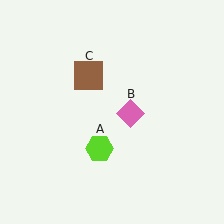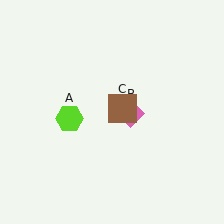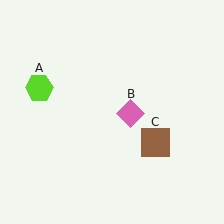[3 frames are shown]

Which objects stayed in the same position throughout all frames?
Pink diamond (object B) remained stationary.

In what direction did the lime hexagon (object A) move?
The lime hexagon (object A) moved up and to the left.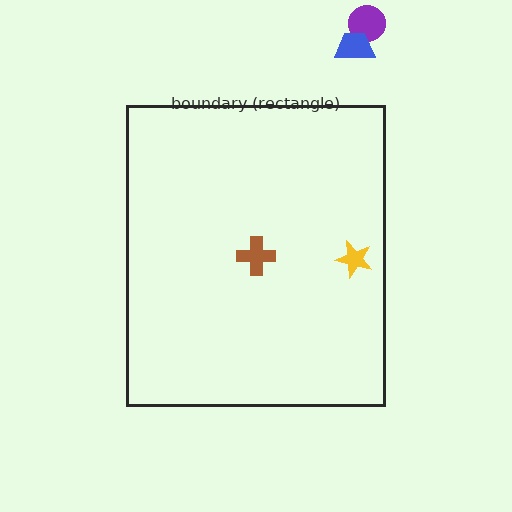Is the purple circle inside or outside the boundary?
Outside.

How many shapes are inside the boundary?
2 inside, 2 outside.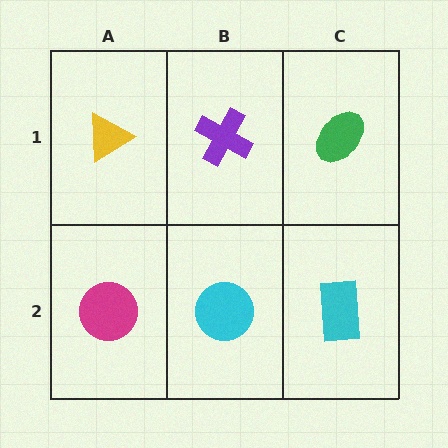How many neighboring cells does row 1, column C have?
2.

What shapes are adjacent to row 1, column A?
A magenta circle (row 2, column A), a purple cross (row 1, column B).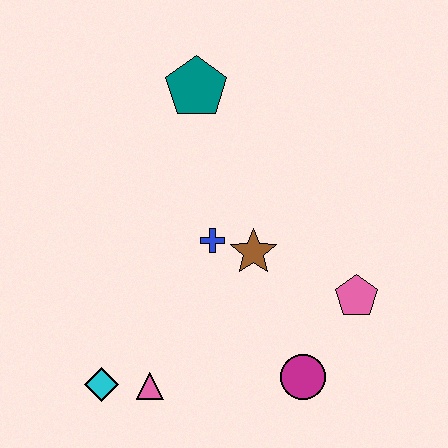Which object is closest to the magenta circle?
The pink pentagon is closest to the magenta circle.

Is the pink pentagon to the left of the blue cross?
No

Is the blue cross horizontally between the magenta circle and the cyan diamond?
Yes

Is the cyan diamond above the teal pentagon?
No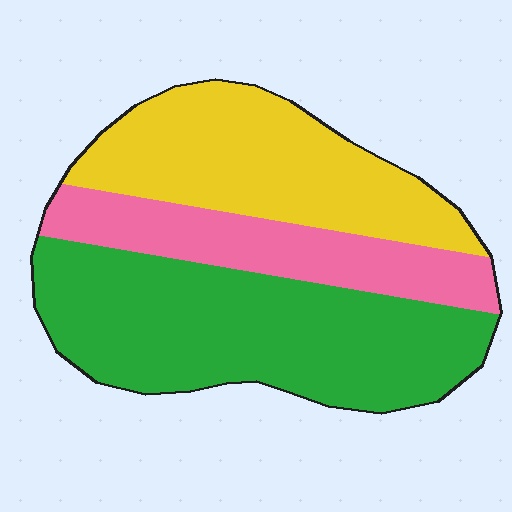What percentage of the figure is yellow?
Yellow covers 33% of the figure.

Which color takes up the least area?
Pink, at roughly 20%.